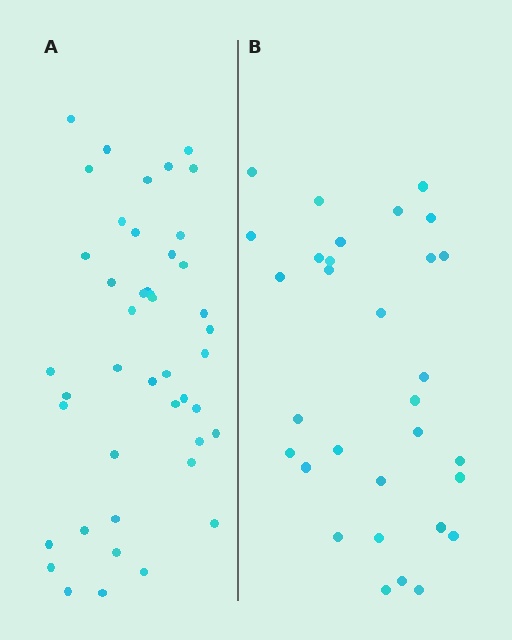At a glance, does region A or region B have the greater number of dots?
Region A (the left region) has more dots.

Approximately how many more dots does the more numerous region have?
Region A has approximately 15 more dots than region B.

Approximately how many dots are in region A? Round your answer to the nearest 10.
About 40 dots. (The exact count is 44, which rounds to 40.)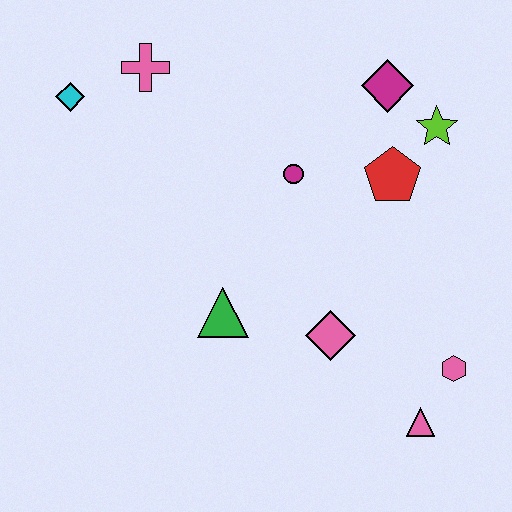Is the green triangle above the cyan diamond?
No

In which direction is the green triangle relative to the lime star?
The green triangle is to the left of the lime star.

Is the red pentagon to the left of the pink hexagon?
Yes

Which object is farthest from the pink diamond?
The cyan diamond is farthest from the pink diamond.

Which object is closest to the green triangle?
The pink diamond is closest to the green triangle.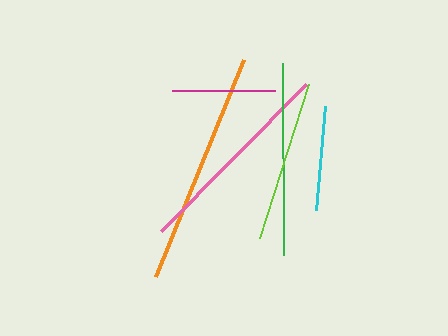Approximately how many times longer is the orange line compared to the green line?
The orange line is approximately 1.2 times the length of the green line.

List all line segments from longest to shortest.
From longest to shortest: orange, pink, green, lime, cyan, magenta.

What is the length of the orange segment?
The orange segment is approximately 234 pixels long.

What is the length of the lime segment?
The lime segment is approximately 162 pixels long.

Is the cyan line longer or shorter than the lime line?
The lime line is longer than the cyan line.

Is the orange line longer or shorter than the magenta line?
The orange line is longer than the magenta line.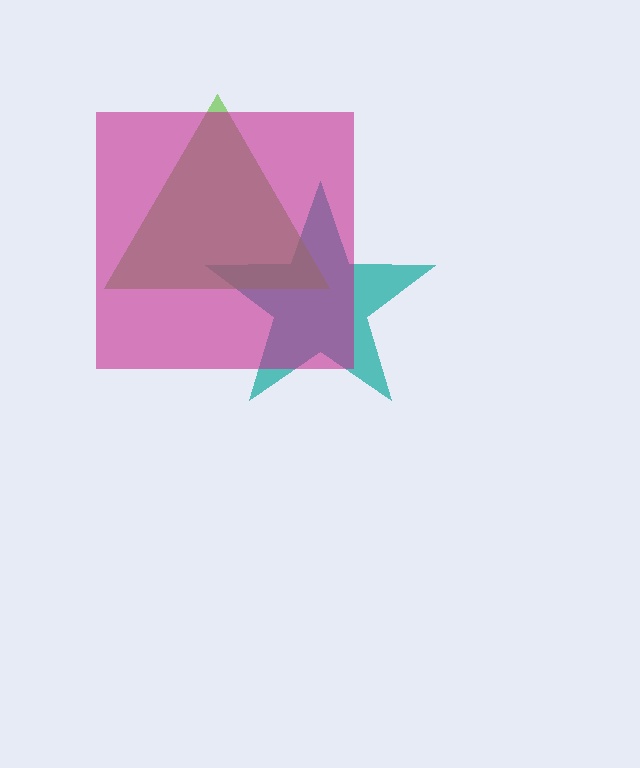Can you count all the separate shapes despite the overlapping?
Yes, there are 3 separate shapes.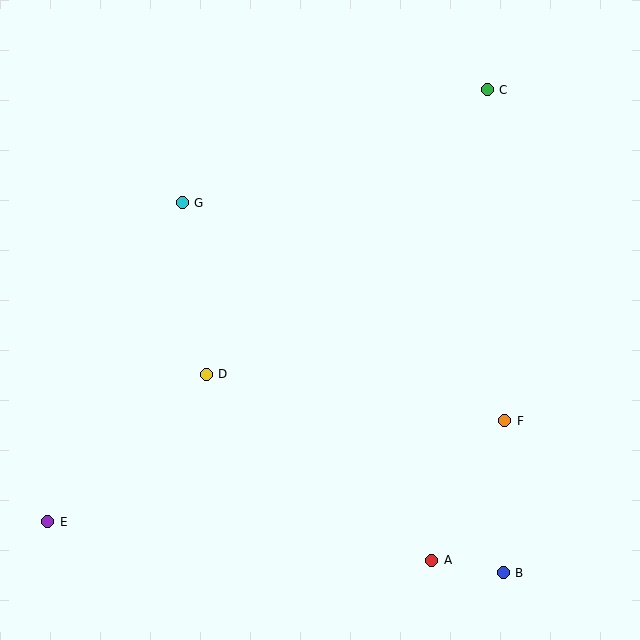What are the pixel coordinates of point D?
Point D is at (206, 374).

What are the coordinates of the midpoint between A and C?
The midpoint between A and C is at (460, 325).